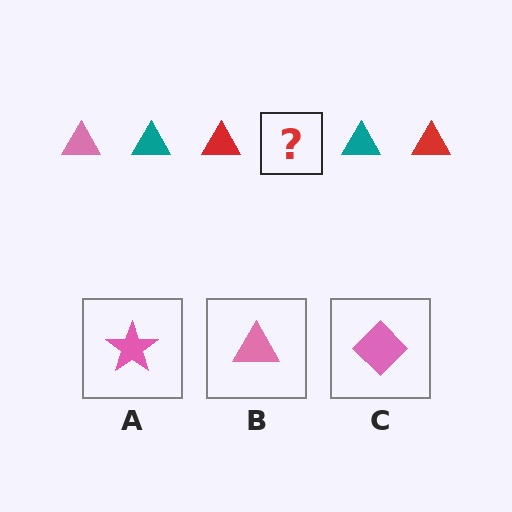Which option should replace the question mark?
Option B.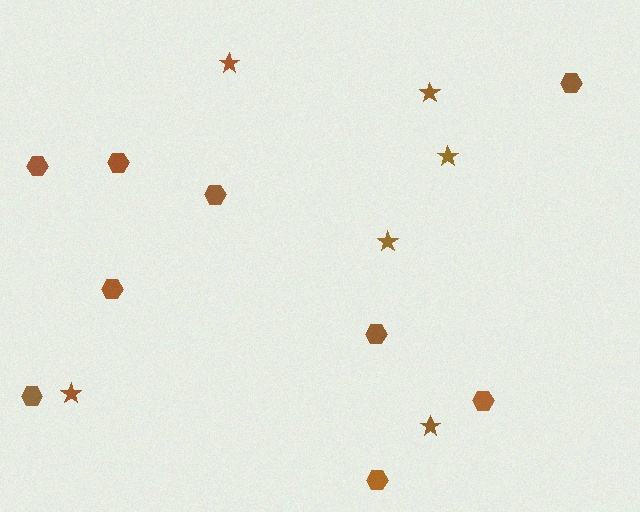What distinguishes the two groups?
There are 2 groups: one group of stars (6) and one group of hexagons (9).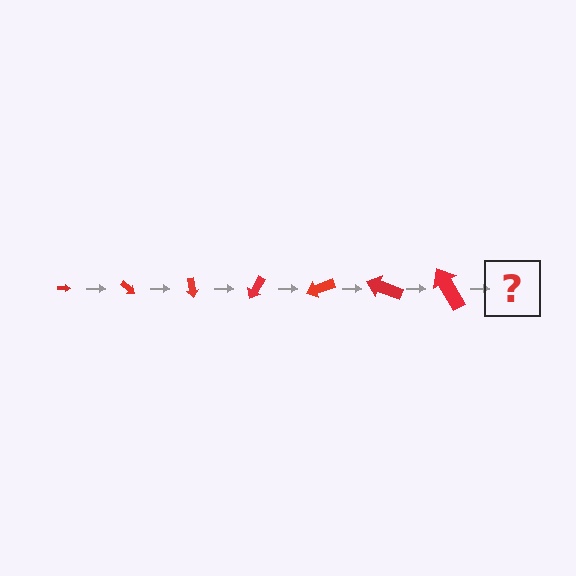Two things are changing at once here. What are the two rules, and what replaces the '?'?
The two rules are that the arrow grows larger each step and it rotates 40 degrees each step. The '?' should be an arrow, larger than the previous one and rotated 280 degrees from the start.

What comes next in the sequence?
The next element should be an arrow, larger than the previous one and rotated 280 degrees from the start.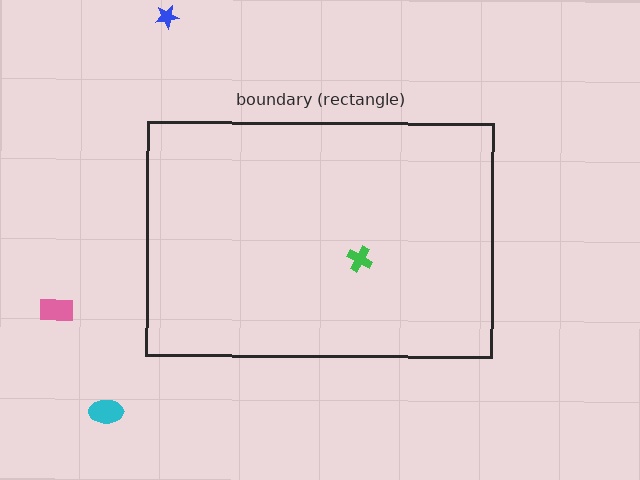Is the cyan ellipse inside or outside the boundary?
Outside.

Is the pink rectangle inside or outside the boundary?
Outside.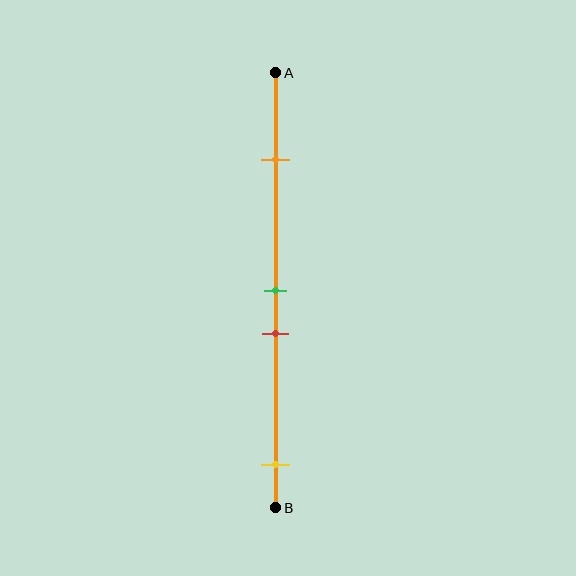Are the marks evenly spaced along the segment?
No, the marks are not evenly spaced.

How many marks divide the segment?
There are 4 marks dividing the segment.